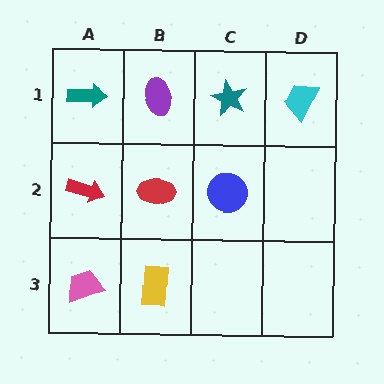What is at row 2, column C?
A blue circle.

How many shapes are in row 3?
2 shapes.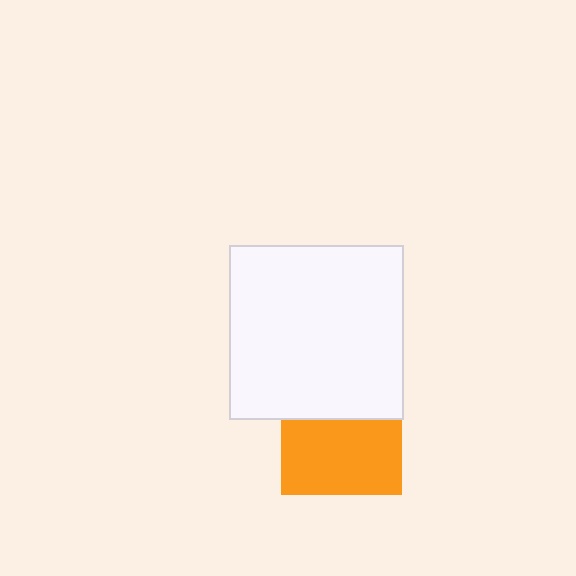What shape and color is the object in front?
The object in front is a white square.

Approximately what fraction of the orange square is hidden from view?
Roughly 38% of the orange square is hidden behind the white square.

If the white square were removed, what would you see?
You would see the complete orange square.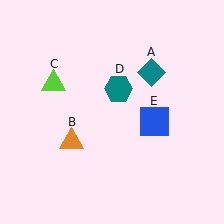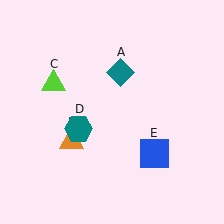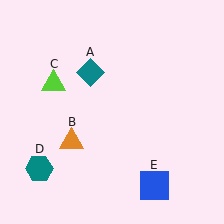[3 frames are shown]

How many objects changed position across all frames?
3 objects changed position: teal diamond (object A), teal hexagon (object D), blue square (object E).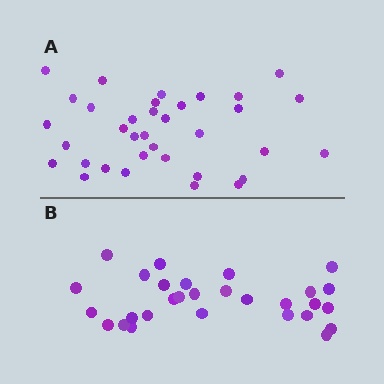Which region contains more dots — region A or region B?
Region A (the top region) has more dots.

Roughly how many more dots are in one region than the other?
Region A has about 6 more dots than region B.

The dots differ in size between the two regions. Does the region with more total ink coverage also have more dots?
No. Region B has more total ink coverage because its dots are larger, but region A actually contains more individual dots. Total area can be misleading — the number of items is what matters here.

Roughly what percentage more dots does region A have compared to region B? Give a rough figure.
About 20% more.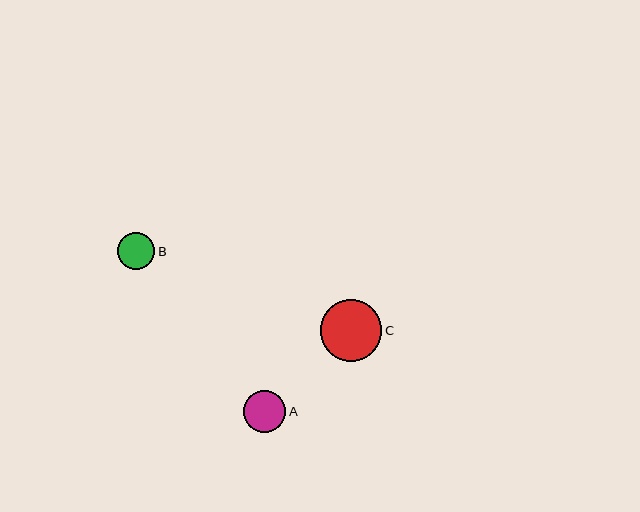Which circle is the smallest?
Circle B is the smallest with a size of approximately 37 pixels.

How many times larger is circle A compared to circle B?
Circle A is approximately 1.1 times the size of circle B.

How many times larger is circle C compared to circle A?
Circle C is approximately 1.5 times the size of circle A.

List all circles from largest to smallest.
From largest to smallest: C, A, B.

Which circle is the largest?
Circle C is the largest with a size of approximately 62 pixels.